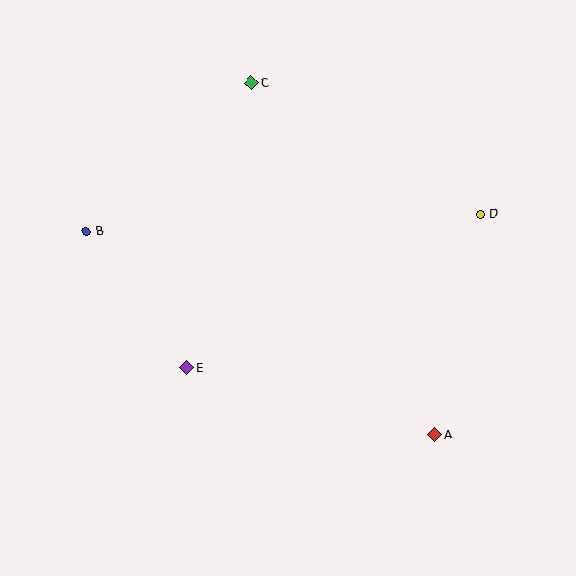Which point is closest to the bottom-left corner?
Point E is closest to the bottom-left corner.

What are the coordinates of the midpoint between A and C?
The midpoint between A and C is at (343, 259).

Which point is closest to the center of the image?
Point E at (187, 368) is closest to the center.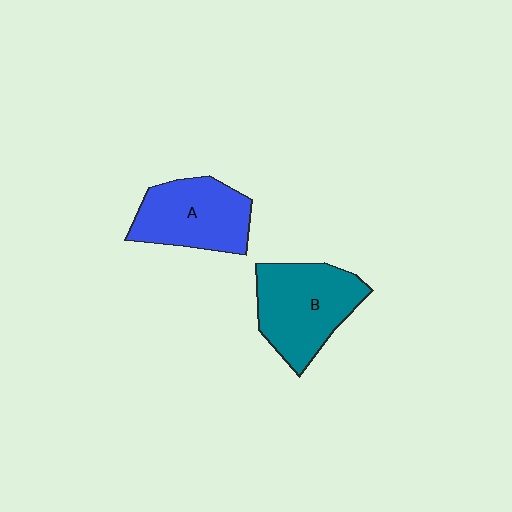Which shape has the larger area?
Shape B (teal).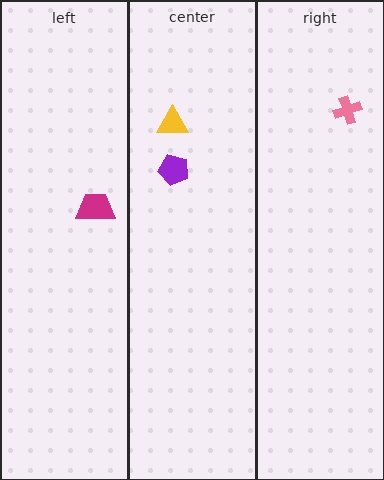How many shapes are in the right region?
1.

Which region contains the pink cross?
The right region.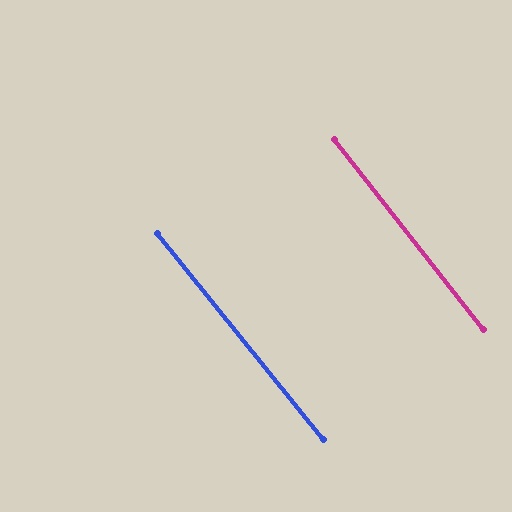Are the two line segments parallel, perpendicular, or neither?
Parallel — their directions differ by only 0.9°.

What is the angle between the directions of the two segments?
Approximately 1 degree.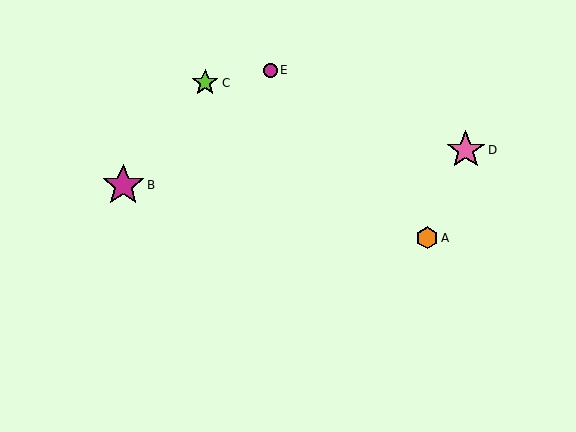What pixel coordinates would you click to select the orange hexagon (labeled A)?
Click at (427, 238) to select the orange hexagon A.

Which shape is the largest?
The magenta star (labeled B) is the largest.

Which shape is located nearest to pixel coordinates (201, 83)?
The lime star (labeled C) at (205, 83) is nearest to that location.